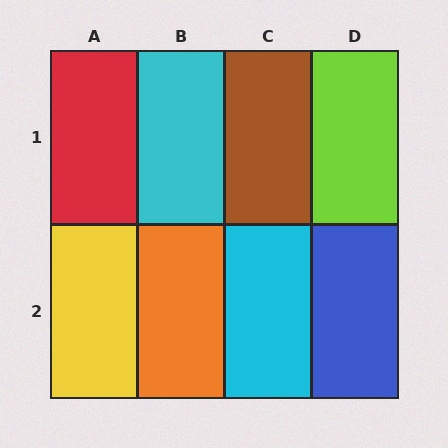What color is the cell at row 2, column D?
Blue.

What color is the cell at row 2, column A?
Yellow.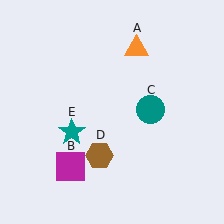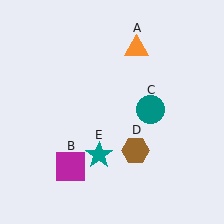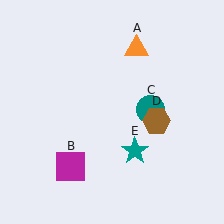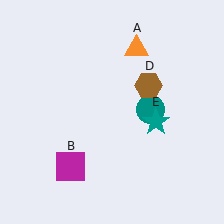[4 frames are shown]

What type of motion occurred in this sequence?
The brown hexagon (object D), teal star (object E) rotated counterclockwise around the center of the scene.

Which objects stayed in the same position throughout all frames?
Orange triangle (object A) and magenta square (object B) and teal circle (object C) remained stationary.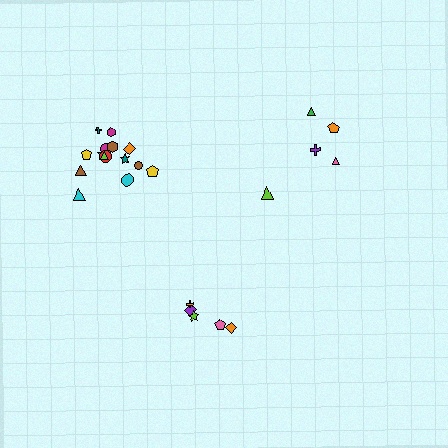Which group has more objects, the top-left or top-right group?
The top-left group.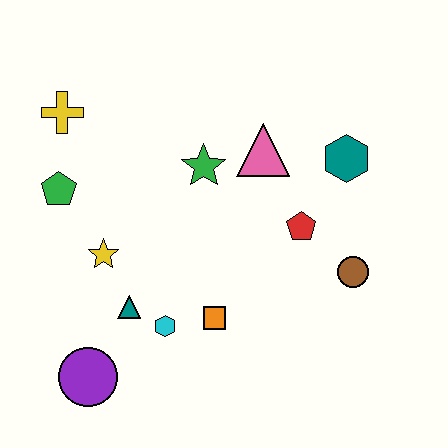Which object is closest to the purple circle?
The teal triangle is closest to the purple circle.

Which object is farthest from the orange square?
The yellow cross is farthest from the orange square.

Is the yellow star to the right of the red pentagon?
No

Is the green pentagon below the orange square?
No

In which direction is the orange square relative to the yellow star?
The orange square is to the right of the yellow star.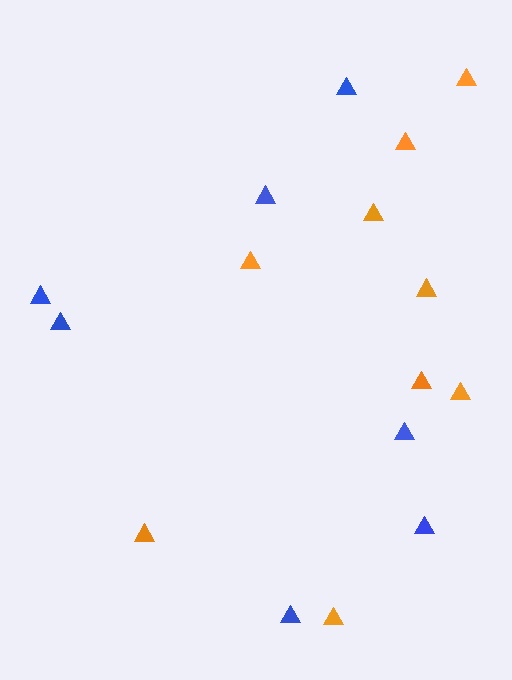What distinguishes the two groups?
There are 2 groups: one group of blue triangles (7) and one group of orange triangles (9).